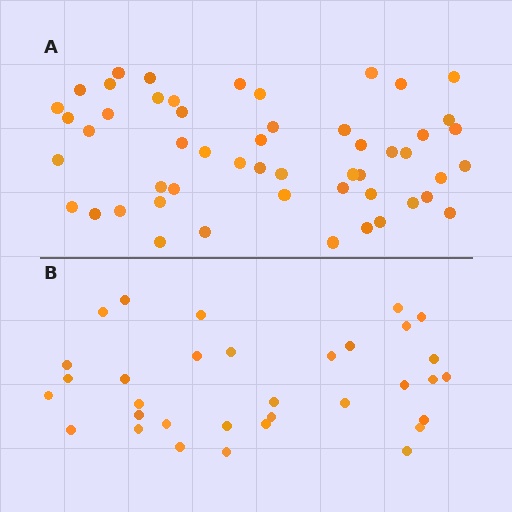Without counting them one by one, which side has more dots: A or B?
Region A (the top region) has more dots.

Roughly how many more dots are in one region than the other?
Region A has approximately 20 more dots than region B.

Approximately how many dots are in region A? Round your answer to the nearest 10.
About 50 dots. (The exact count is 52, which rounds to 50.)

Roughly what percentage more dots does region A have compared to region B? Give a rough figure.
About 60% more.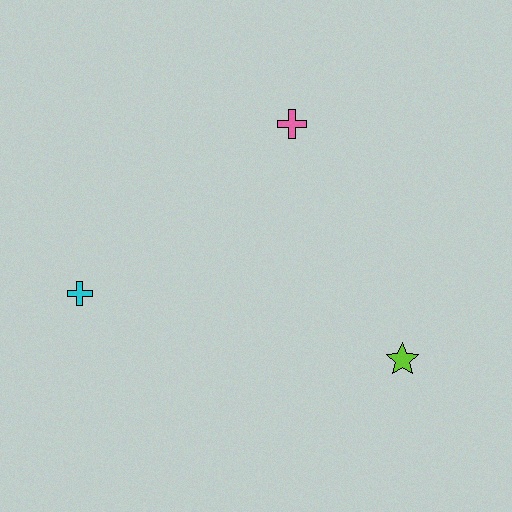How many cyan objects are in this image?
There is 1 cyan object.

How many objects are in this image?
There are 3 objects.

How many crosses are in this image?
There are 2 crosses.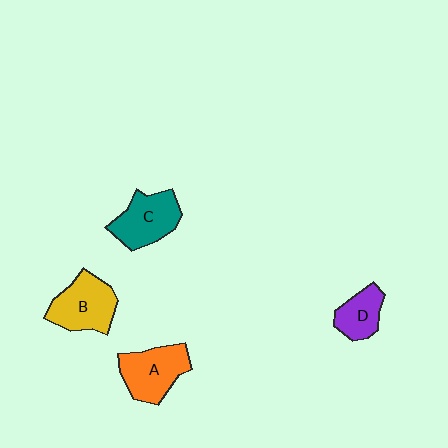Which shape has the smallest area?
Shape D (purple).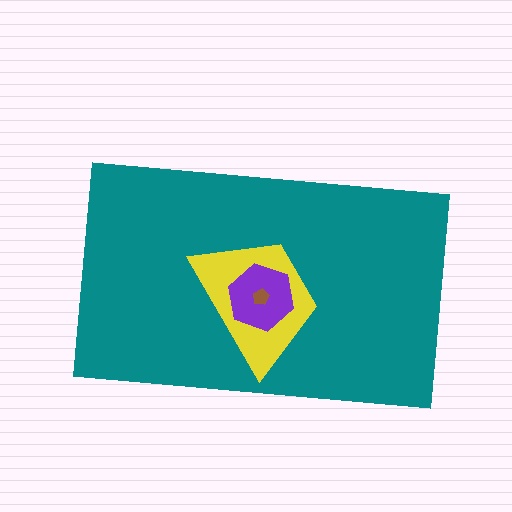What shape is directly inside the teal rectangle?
The yellow trapezoid.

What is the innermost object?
The brown pentagon.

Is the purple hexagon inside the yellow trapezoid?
Yes.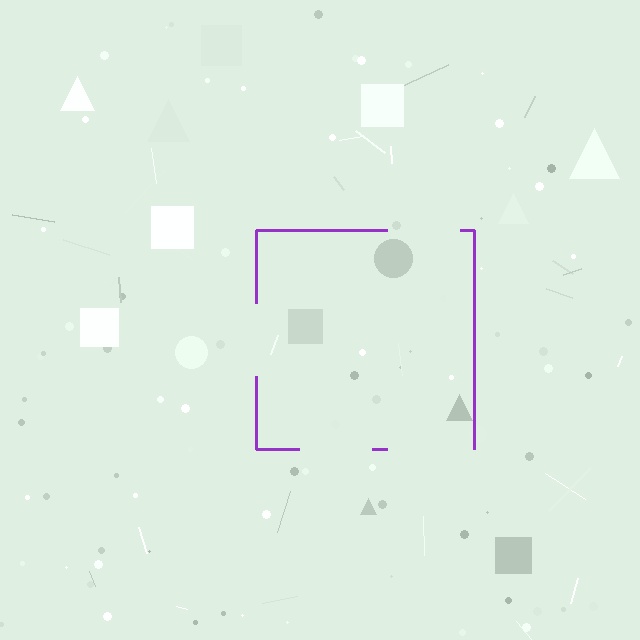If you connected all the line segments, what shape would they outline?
They would outline a square.